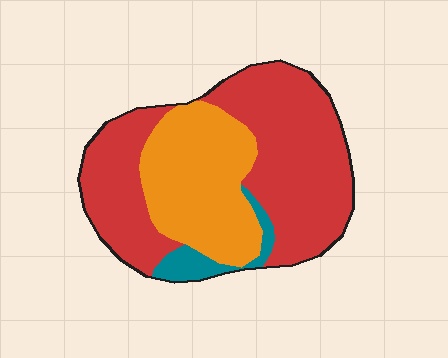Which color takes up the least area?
Teal, at roughly 5%.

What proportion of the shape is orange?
Orange covers around 35% of the shape.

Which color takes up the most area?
Red, at roughly 60%.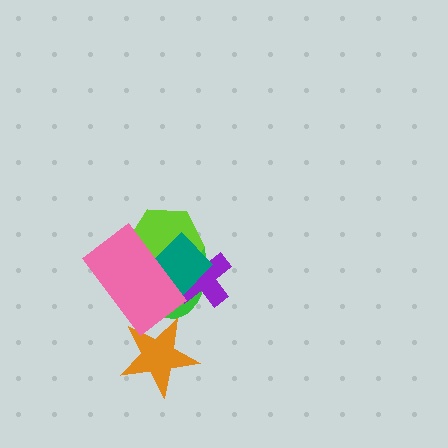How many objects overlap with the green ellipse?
4 objects overlap with the green ellipse.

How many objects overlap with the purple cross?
4 objects overlap with the purple cross.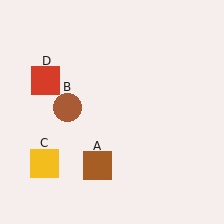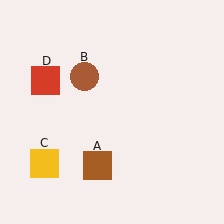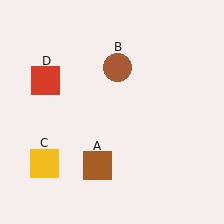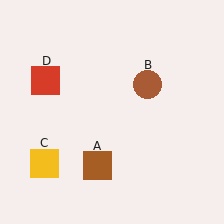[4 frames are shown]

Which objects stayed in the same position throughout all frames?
Brown square (object A) and yellow square (object C) and red square (object D) remained stationary.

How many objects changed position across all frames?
1 object changed position: brown circle (object B).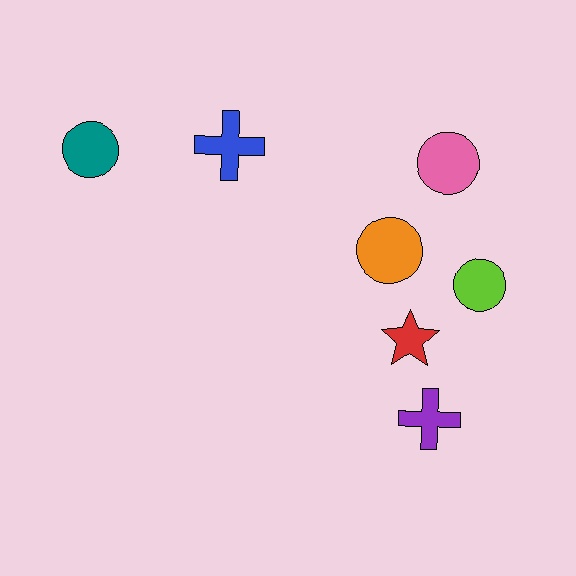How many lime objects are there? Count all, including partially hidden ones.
There is 1 lime object.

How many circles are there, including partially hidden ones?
There are 4 circles.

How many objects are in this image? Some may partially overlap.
There are 7 objects.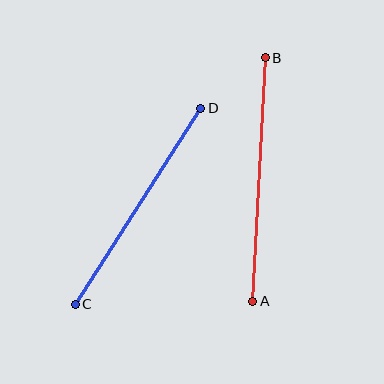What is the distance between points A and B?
The distance is approximately 244 pixels.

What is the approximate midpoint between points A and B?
The midpoint is at approximately (259, 180) pixels.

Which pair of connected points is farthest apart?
Points A and B are farthest apart.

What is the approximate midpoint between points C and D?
The midpoint is at approximately (138, 206) pixels.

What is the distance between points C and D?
The distance is approximately 233 pixels.